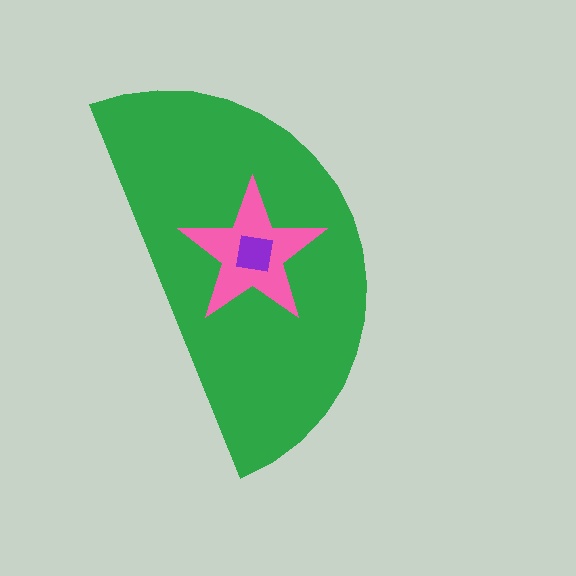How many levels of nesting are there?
3.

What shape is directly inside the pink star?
The purple square.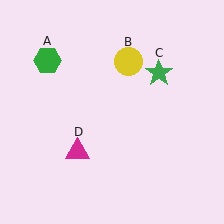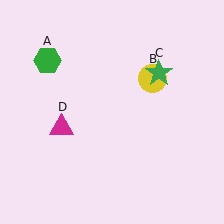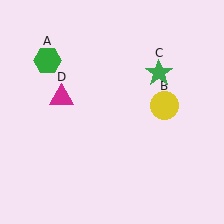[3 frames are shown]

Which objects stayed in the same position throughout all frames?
Green hexagon (object A) and green star (object C) remained stationary.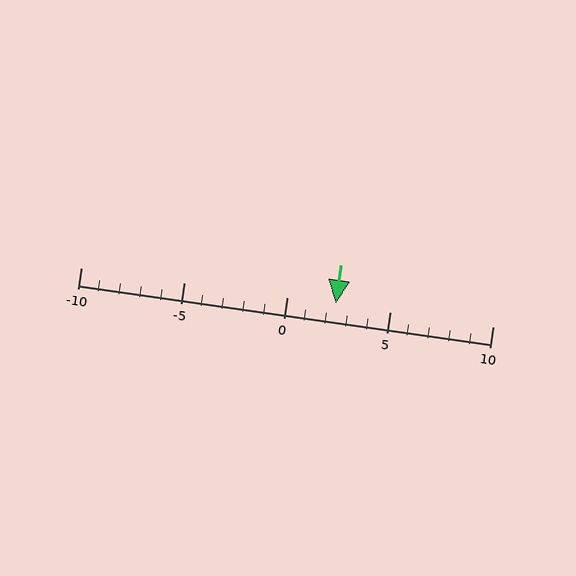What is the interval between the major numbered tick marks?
The major tick marks are spaced 5 units apart.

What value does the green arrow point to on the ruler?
The green arrow points to approximately 2.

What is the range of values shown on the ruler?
The ruler shows values from -10 to 10.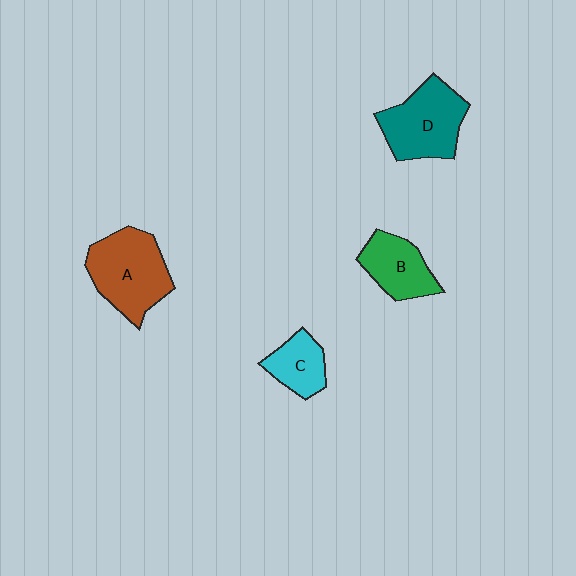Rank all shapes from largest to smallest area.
From largest to smallest: A (brown), D (teal), B (green), C (cyan).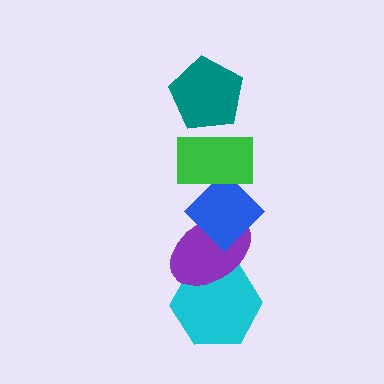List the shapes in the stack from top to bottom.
From top to bottom: the teal pentagon, the green rectangle, the blue diamond, the purple ellipse, the cyan hexagon.